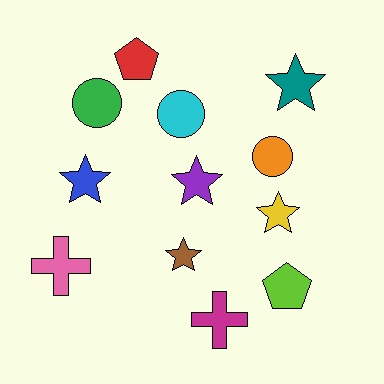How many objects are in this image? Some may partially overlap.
There are 12 objects.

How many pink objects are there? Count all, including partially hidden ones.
There is 1 pink object.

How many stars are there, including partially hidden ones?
There are 5 stars.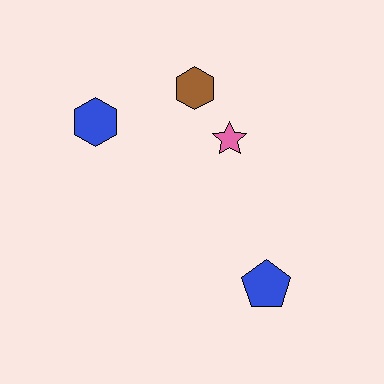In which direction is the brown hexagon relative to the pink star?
The brown hexagon is above the pink star.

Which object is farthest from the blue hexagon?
The blue pentagon is farthest from the blue hexagon.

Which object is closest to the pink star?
The brown hexagon is closest to the pink star.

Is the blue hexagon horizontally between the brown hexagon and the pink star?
No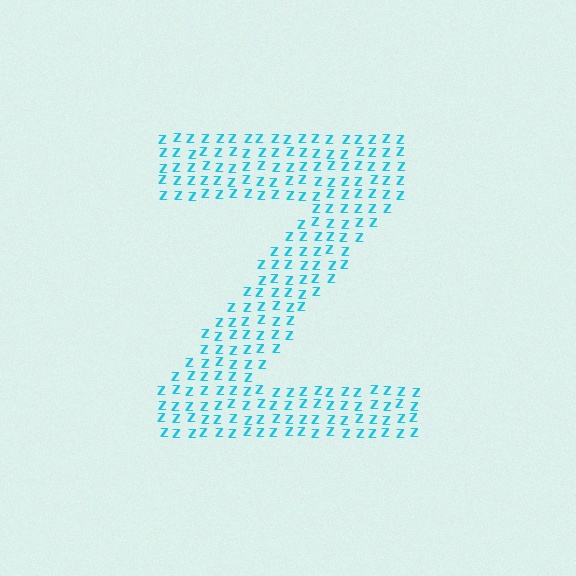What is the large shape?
The large shape is the letter Z.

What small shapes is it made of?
It is made of small letter Z's.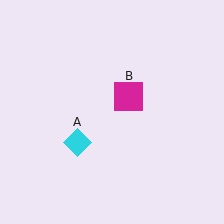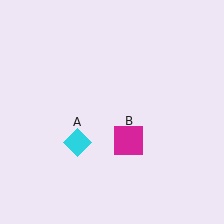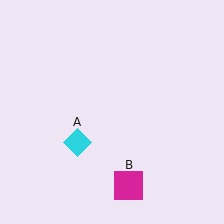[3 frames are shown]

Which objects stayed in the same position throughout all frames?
Cyan diamond (object A) remained stationary.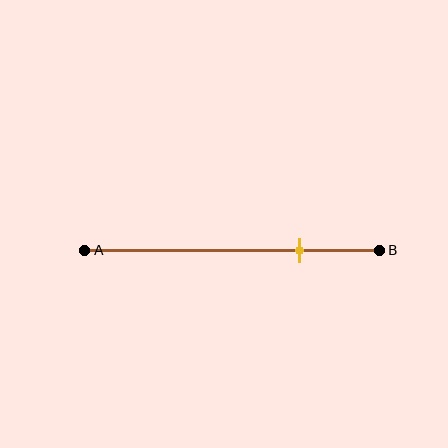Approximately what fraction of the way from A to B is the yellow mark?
The yellow mark is approximately 75% of the way from A to B.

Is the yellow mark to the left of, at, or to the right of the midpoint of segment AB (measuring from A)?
The yellow mark is to the right of the midpoint of segment AB.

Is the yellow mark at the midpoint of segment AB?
No, the mark is at about 75% from A, not at the 50% midpoint.